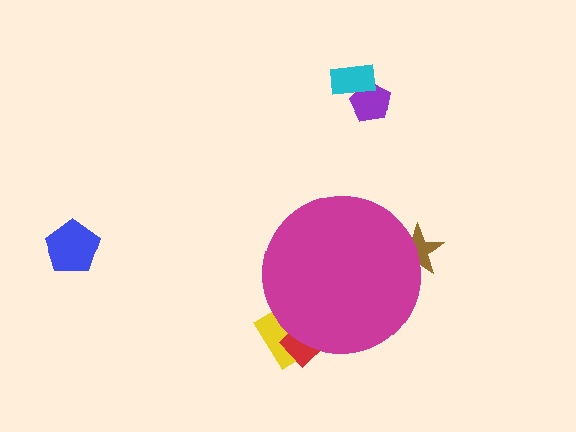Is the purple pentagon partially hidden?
No, the purple pentagon is fully visible.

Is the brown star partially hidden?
Yes, the brown star is partially hidden behind the magenta circle.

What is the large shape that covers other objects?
A magenta circle.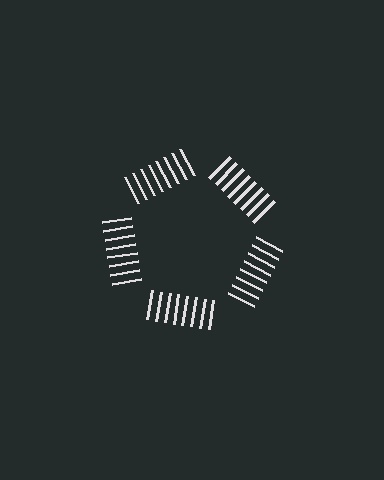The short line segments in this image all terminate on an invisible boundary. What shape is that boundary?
An illusory pentagon — the line segments terminate on its edges but no continuous stroke is drawn.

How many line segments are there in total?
40 — 8 along each of the 5 edges.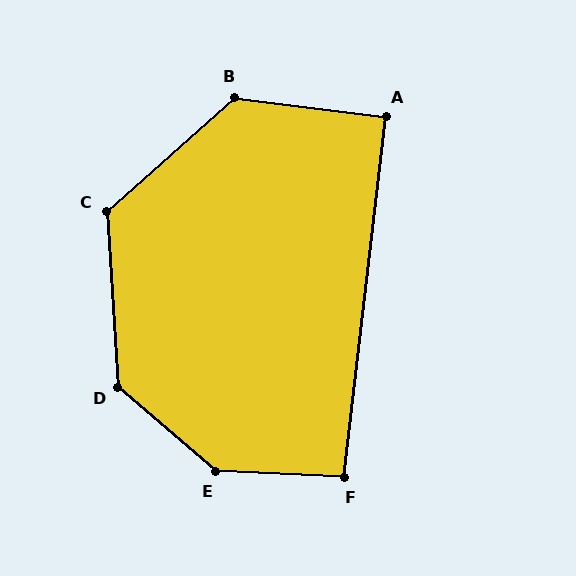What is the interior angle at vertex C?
Approximately 128 degrees (obtuse).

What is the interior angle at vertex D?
Approximately 134 degrees (obtuse).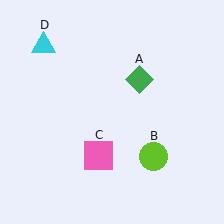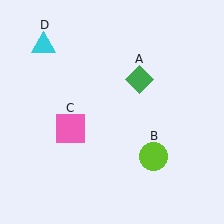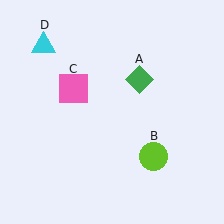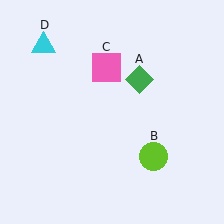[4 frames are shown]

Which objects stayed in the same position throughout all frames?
Green diamond (object A) and lime circle (object B) and cyan triangle (object D) remained stationary.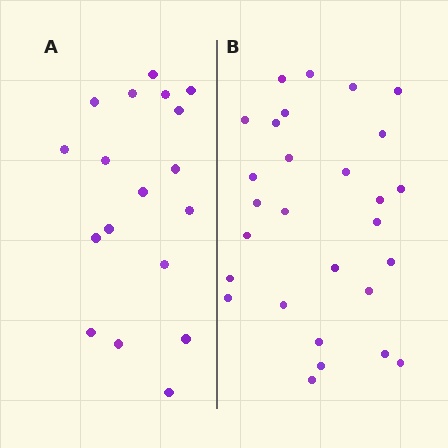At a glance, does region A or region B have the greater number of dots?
Region B (the right region) has more dots.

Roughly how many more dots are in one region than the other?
Region B has roughly 10 or so more dots than region A.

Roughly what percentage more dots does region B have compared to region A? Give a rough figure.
About 55% more.